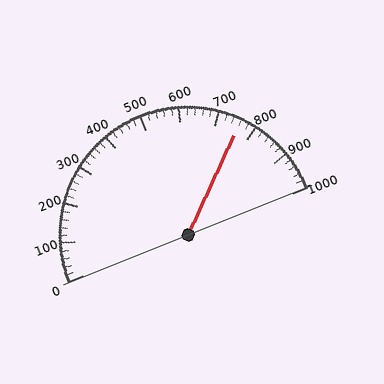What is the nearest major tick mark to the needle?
The nearest major tick mark is 800.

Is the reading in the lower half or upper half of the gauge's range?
The reading is in the upper half of the range (0 to 1000).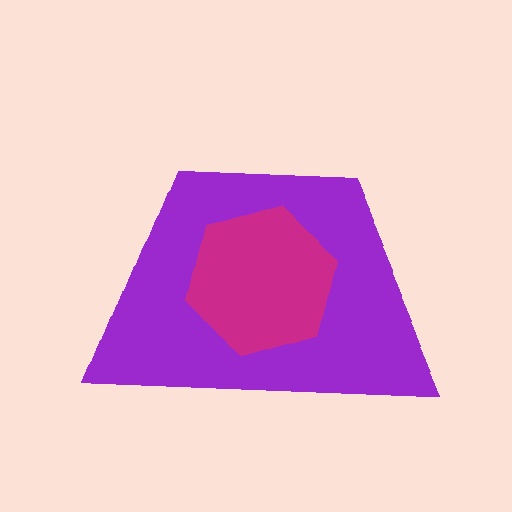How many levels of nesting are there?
2.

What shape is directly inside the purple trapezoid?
The magenta hexagon.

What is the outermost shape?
The purple trapezoid.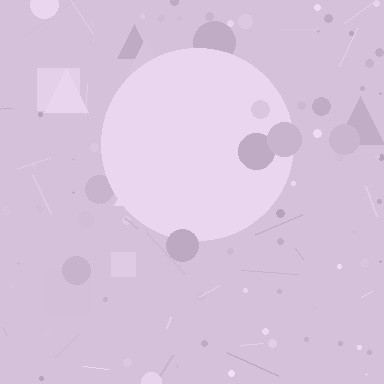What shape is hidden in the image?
A circle is hidden in the image.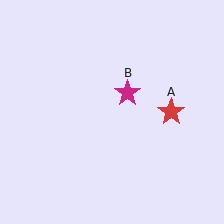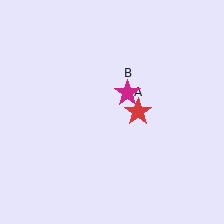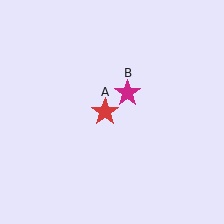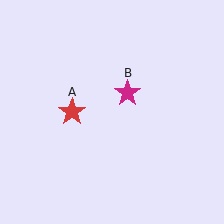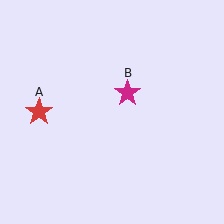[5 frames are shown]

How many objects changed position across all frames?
1 object changed position: red star (object A).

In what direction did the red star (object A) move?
The red star (object A) moved left.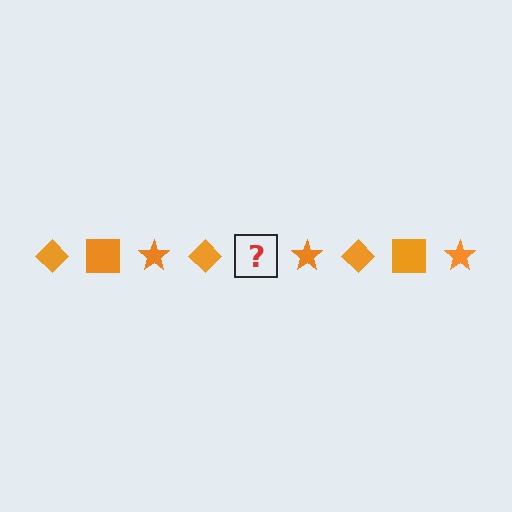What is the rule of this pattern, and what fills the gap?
The rule is that the pattern cycles through diamond, square, star shapes in orange. The gap should be filled with an orange square.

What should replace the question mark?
The question mark should be replaced with an orange square.